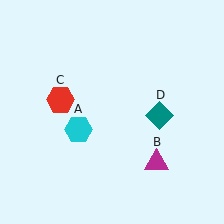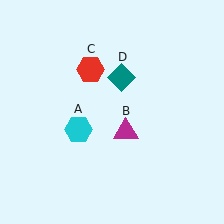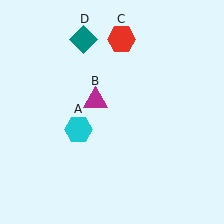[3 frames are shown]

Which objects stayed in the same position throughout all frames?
Cyan hexagon (object A) remained stationary.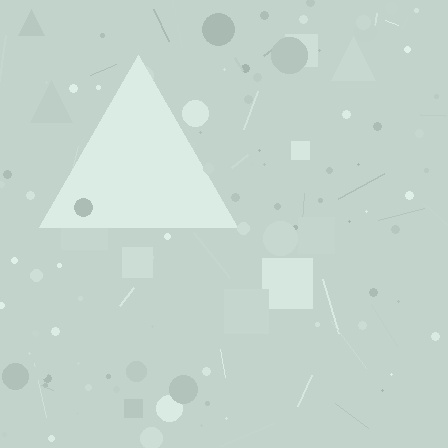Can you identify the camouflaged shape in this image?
The camouflaged shape is a triangle.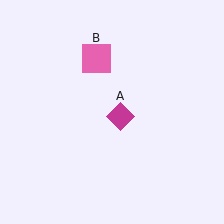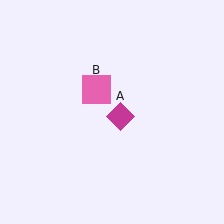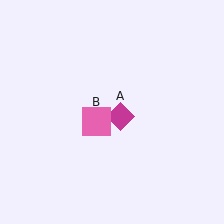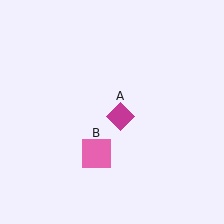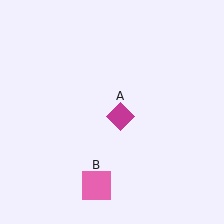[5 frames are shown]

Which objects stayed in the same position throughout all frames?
Magenta diamond (object A) remained stationary.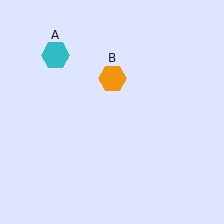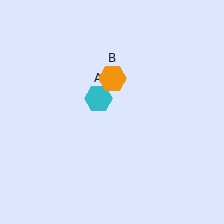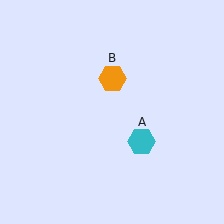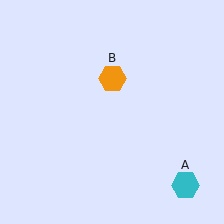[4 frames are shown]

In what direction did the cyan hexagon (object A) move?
The cyan hexagon (object A) moved down and to the right.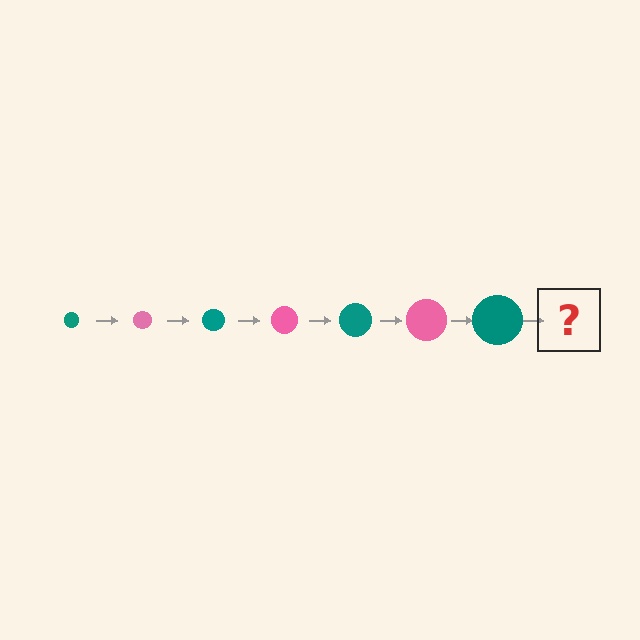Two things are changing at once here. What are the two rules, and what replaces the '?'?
The two rules are that the circle grows larger each step and the color cycles through teal and pink. The '?' should be a pink circle, larger than the previous one.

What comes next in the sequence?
The next element should be a pink circle, larger than the previous one.